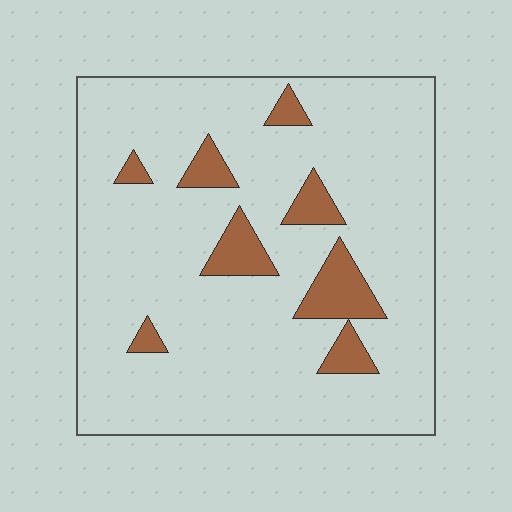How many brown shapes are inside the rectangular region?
8.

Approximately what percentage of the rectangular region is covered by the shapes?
Approximately 10%.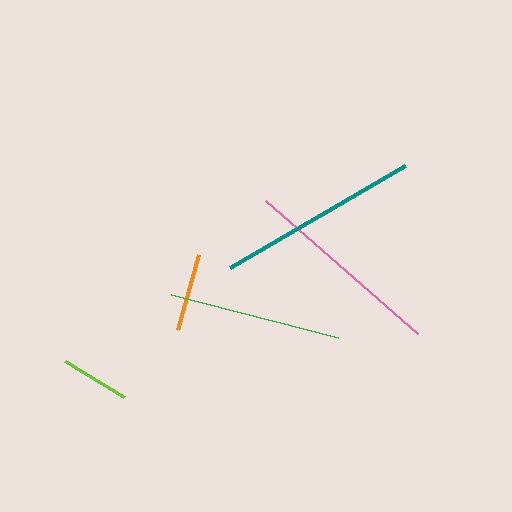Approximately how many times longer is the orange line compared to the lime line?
The orange line is approximately 1.1 times the length of the lime line.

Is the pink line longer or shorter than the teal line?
The teal line is longer than the pink line.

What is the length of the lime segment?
The lime segment is approximately 69 pixels long.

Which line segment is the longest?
The teal line is the longest at approximately 203 pixels.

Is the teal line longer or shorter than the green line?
The teal line is longer than the green line.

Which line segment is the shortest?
The lime line is the shortest at approximately 69 pixels.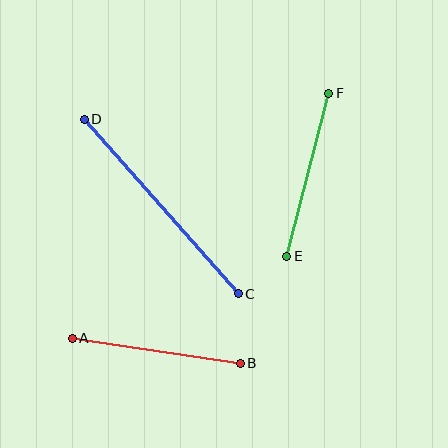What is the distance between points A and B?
The distance is approximately 170 pixels.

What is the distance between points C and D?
The distance is approximately 233 pixels.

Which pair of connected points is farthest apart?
Points C and D are farthest apart.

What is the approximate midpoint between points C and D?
The midpoint is at approximately (161, 207) pixels.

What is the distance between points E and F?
The distance is approximately 168 pixels.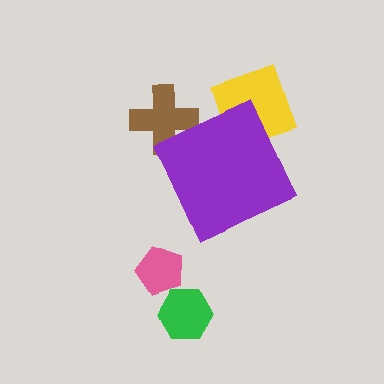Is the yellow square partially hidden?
Yes, the yellow square is partially hidden behind the purple diamond.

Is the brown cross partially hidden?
Yes, the brown cross is partially hidden behind the purple diamond.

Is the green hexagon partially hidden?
No, the green hexagon is fully visible.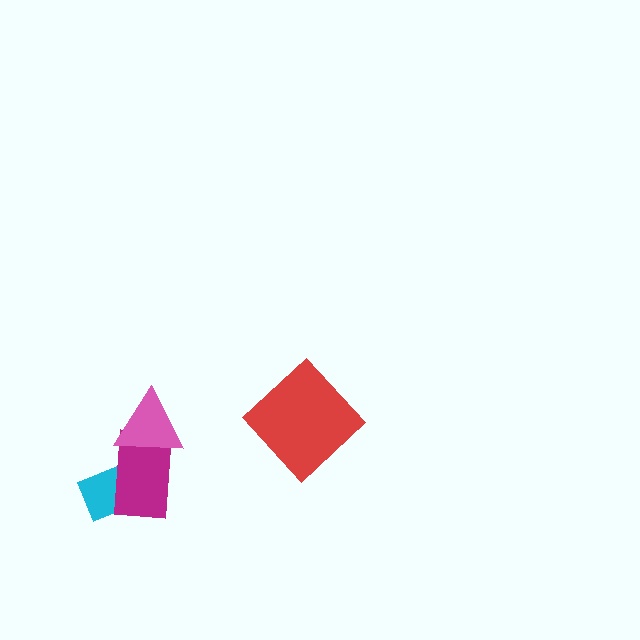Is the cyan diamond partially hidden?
Yes, it is partially covered by another shape.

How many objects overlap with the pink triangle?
1 object overlaps with the pink triangle.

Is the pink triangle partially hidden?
No, no other shape covers it.